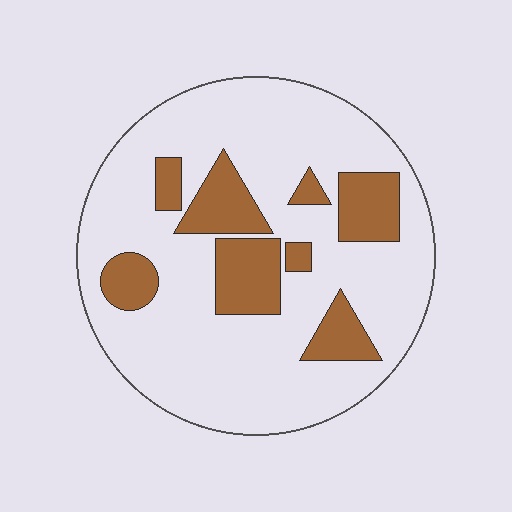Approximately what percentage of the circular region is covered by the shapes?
Approximately 20%.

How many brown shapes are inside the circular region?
8.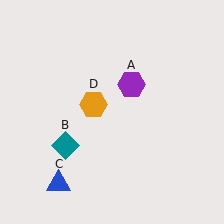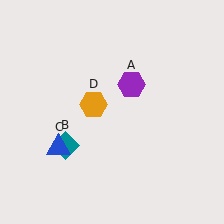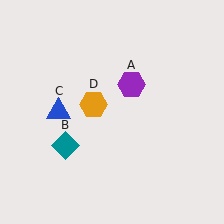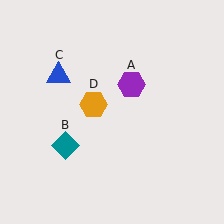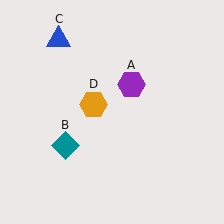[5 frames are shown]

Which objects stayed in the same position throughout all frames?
Purple hexagon (object A) and teal diamond (object B) and orange hexagon (object D) remained stationary.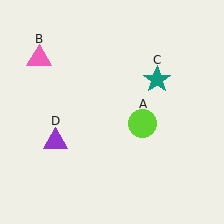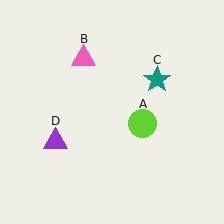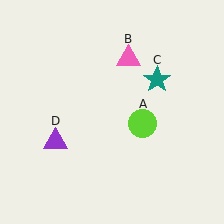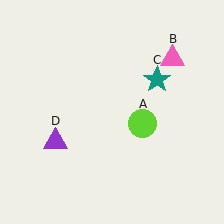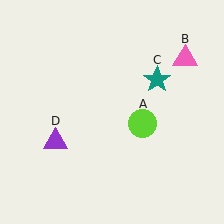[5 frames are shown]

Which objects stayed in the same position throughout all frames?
Lime circle (object A) and teal star (object C) and purple triangle (object D) remained stationary.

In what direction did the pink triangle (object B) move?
The pink triangle (object B) moved right.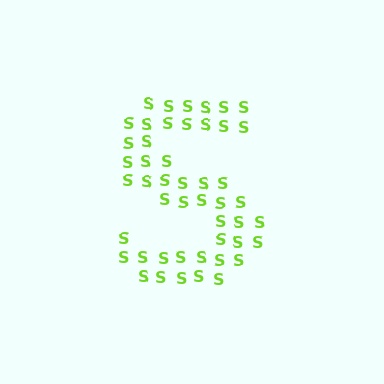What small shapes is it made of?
It is made of small letter S's.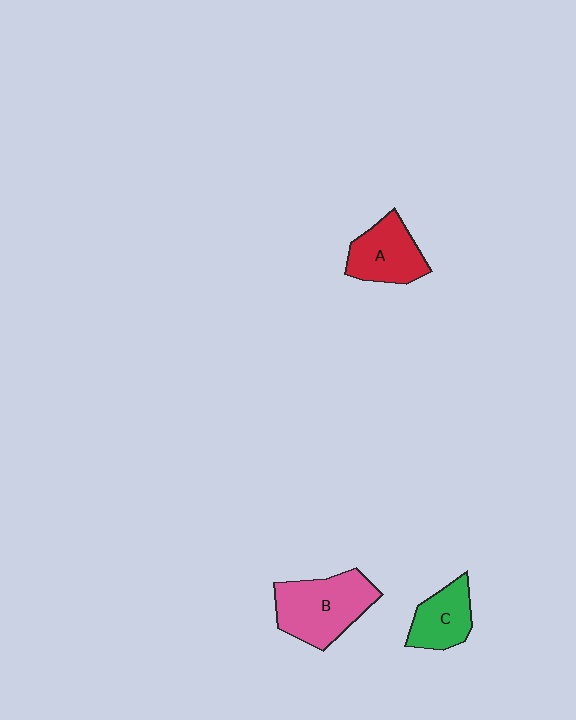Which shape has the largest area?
Shape B (pink).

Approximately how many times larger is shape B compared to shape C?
Approximately 1.7 times.